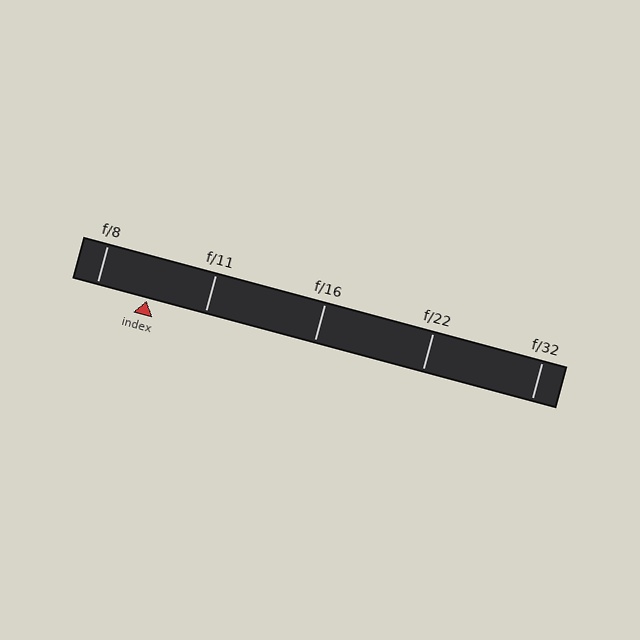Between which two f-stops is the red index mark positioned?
The index mark is between f/8 and f/11.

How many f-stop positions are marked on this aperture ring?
There are 5 f-stop positions marked.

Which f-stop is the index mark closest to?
The index mark is closest to f/8.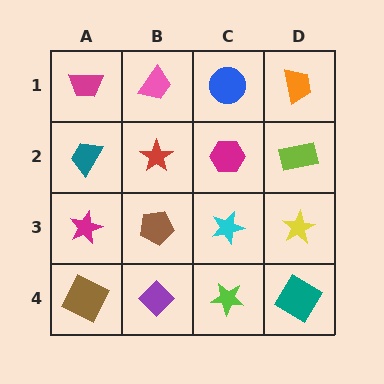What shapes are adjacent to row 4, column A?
A magenta star (row 3, column A), a purple diamond (row 4, column B).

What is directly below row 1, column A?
A teal trapezoid.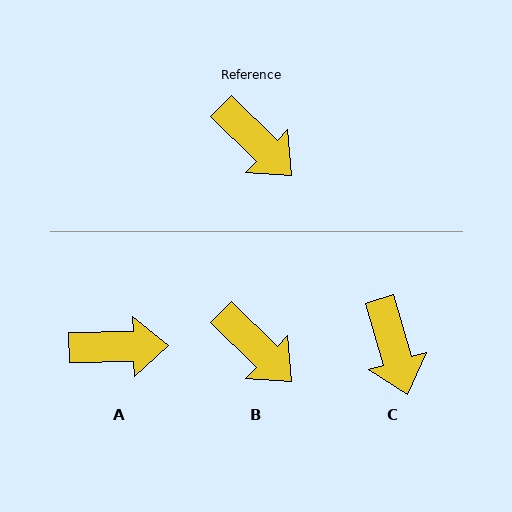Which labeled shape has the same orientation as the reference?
B.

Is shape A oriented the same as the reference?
No, it is off by about 46 degrees.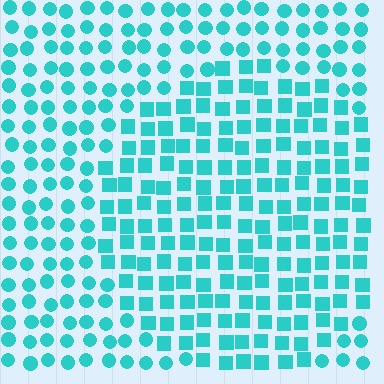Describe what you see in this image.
The image is filled with small cyan elements arranged in a uniform grid. A circle-shaped region contains squares, while the surrounding area contains circles. The boundary is defined purely by the change in element shape.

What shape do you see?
I see a circle.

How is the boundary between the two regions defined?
The boundary is defined by a change in element shape: squares inside vs. circles outside. All elements share the same color and spacing.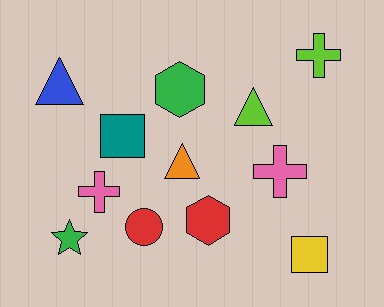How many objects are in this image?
There are 12 objects.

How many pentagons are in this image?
There are no pentagons.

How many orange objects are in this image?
There is 1 orange object.